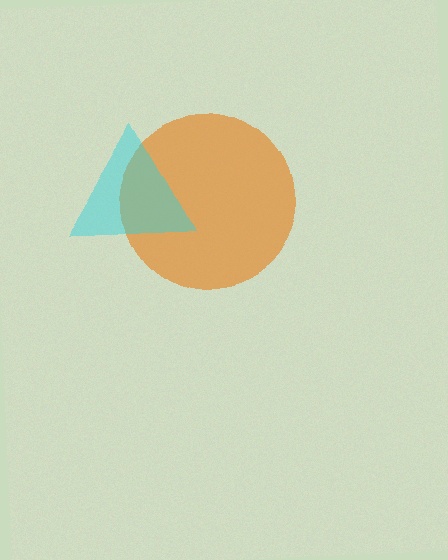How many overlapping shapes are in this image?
There are 2 overlapping shapes in the image.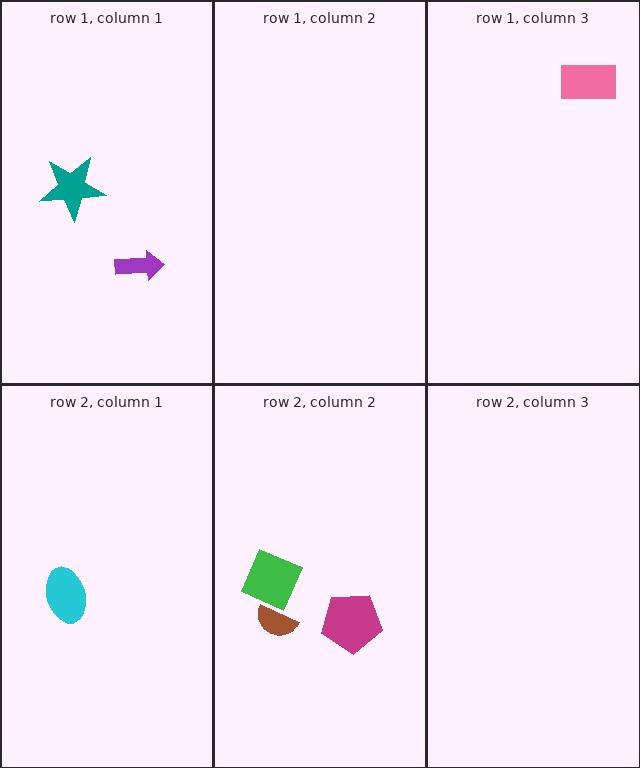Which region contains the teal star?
The row 1, column 1 region.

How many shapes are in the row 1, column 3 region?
1.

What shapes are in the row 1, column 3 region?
The pink rectangle.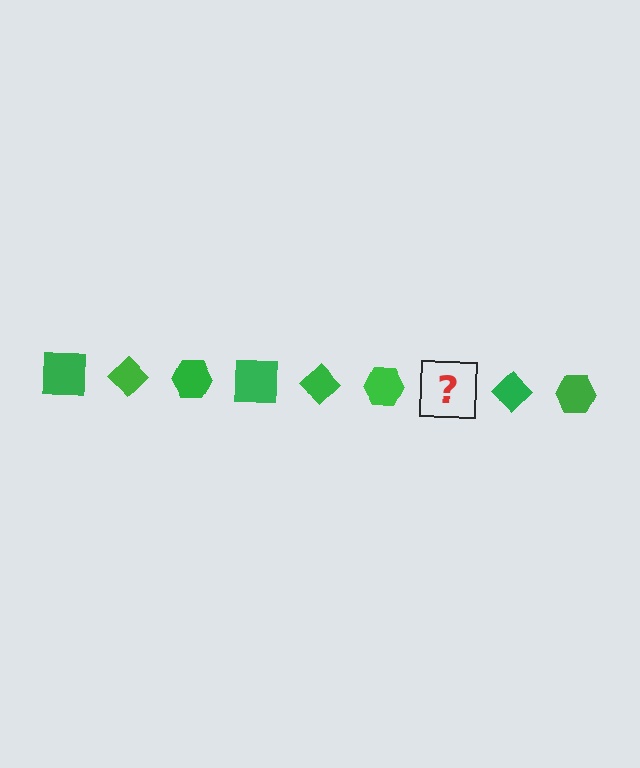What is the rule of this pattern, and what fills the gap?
The rule is that the pattern cycles through square, diamond, hexagon shapes in green. The gap should be filled with a green square.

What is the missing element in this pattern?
The missing element is a green square.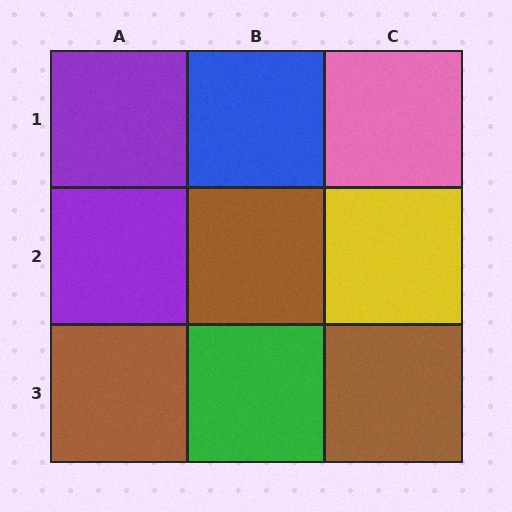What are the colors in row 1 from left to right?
Purple, blue, pink.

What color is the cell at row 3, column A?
Brown.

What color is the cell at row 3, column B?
Green.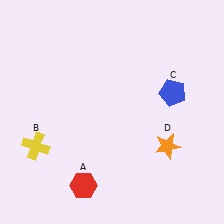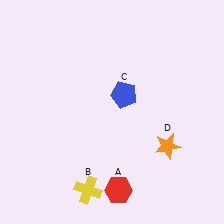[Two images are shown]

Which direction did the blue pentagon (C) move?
The blue pentagon (C) moved left.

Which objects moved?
The objects that moved are: the red hexagon (A), the yellow cross (B), the blue pentagon (C).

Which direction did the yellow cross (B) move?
The yellow cross (B) moved right.